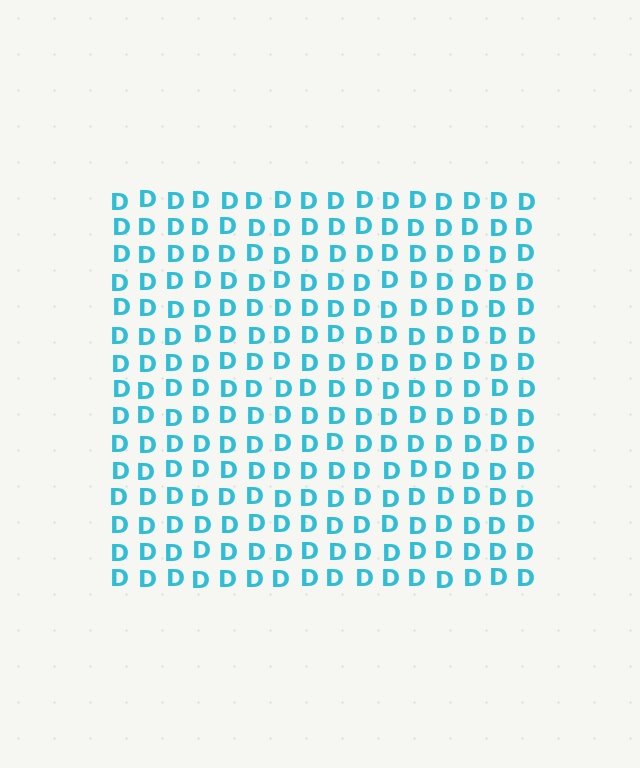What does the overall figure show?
The overall figure shows a square.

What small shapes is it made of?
It is made of small letter D's.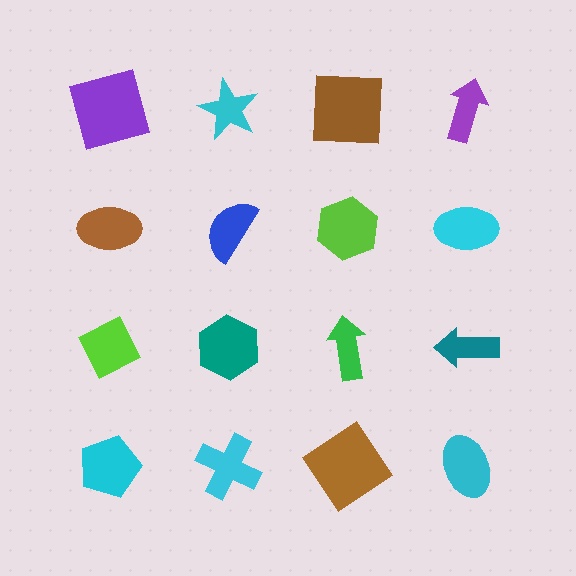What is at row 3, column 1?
A lime diamond.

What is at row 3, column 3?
A green arrow.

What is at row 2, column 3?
A lime hexagon.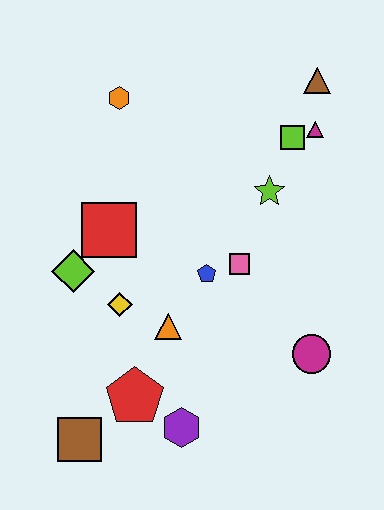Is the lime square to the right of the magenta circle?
No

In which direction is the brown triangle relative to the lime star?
The brown triangle is above the lime star.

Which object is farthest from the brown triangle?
The brown square is farthest from the brown triangle.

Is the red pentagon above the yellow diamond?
No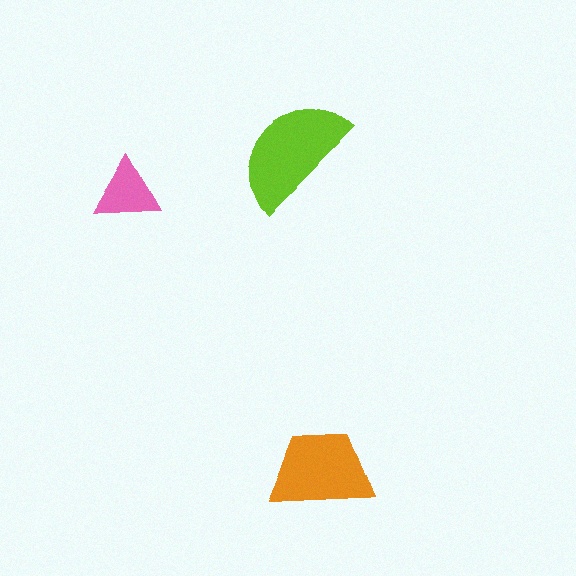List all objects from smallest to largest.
The pink triangle, the orange trapezoid, the lime semicircle.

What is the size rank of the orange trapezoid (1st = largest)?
2nd.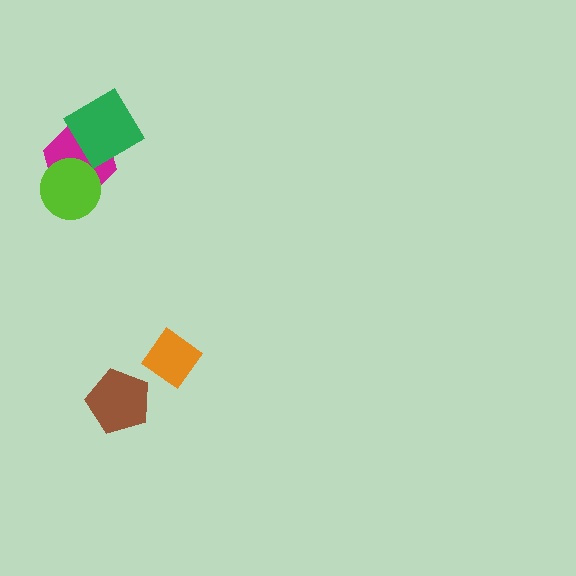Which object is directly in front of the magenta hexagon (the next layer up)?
The green diamond is directly in front of the magenta hexagon.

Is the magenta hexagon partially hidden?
Yes, it is partially covered by another shape.